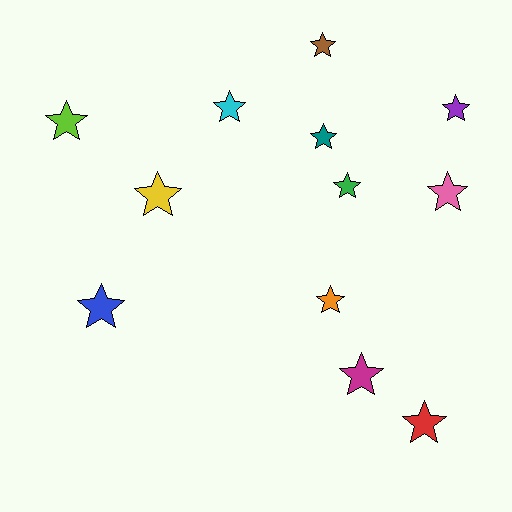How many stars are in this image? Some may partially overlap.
There are 12 stars.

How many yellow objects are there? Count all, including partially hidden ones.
There is 1 yellow object.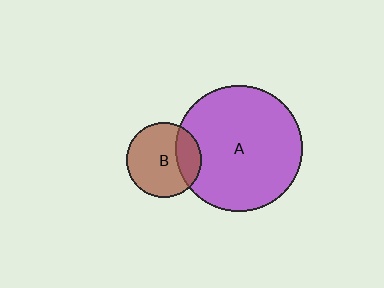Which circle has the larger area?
Circle A (purple).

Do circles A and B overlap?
Yes.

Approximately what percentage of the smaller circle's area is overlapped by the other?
Approximately 25%.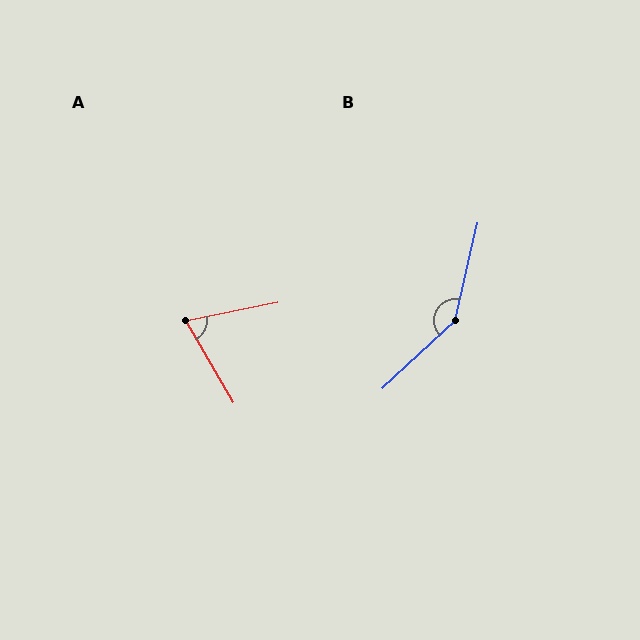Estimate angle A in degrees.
Approximately 71 degrees.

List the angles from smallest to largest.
A (71°), B (146°).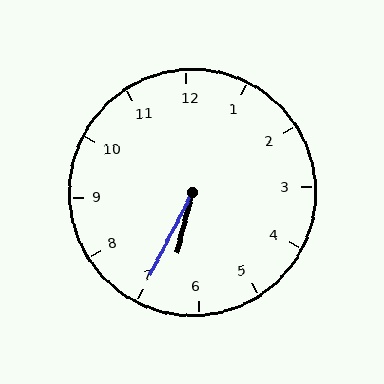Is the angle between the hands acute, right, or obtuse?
It is acute.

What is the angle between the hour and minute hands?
Approximately 12 degrees.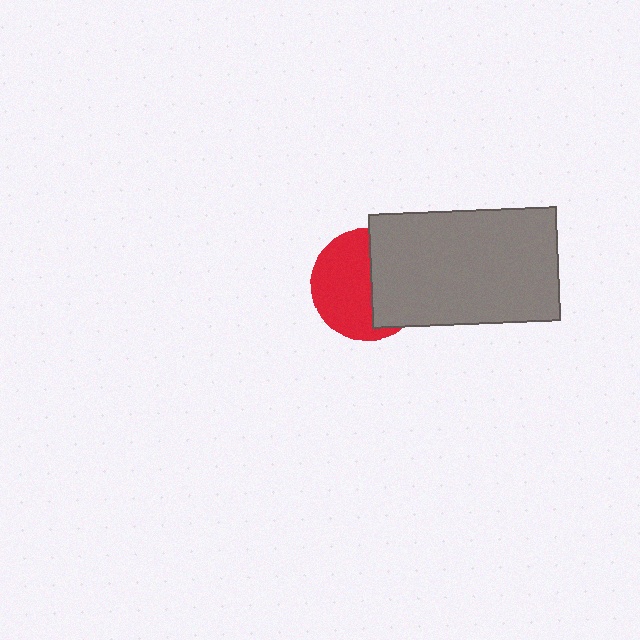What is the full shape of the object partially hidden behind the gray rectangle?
The partially hidden object is a red circle.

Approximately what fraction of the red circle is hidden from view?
Roughly 44% of the red circle is hidden behind the gray rectangle.